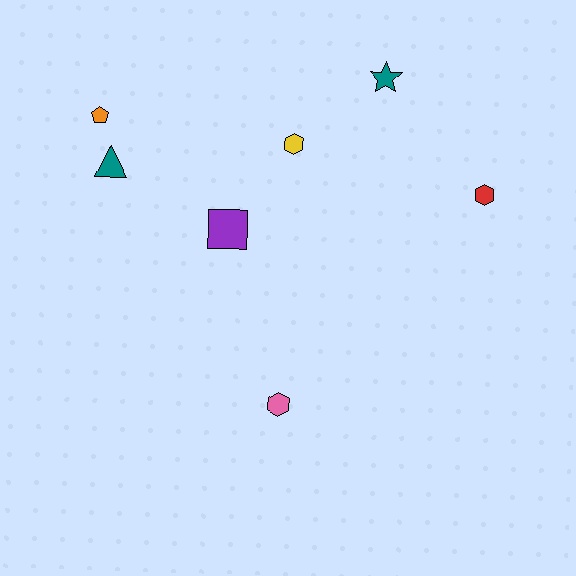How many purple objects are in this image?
There is 1 purple object.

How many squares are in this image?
There is 1 square.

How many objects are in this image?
There are 7 objects.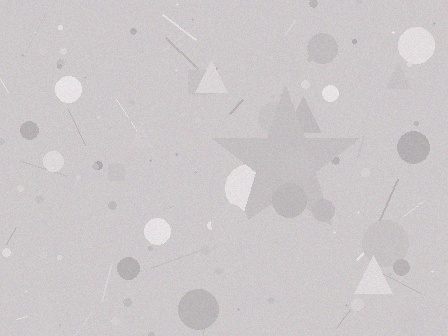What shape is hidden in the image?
A star is hidden in the image.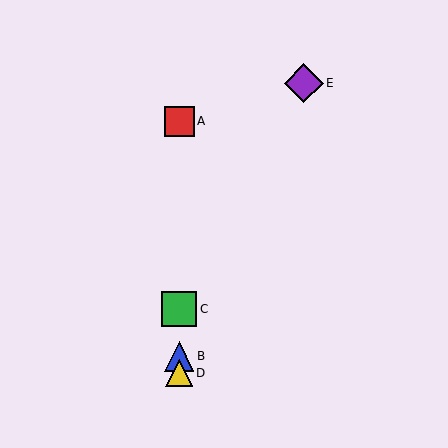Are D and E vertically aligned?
No, D is at x≈179 and E is at x≈304.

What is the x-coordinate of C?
Object C is at x≈179.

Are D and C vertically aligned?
Yes, both are at x≈179.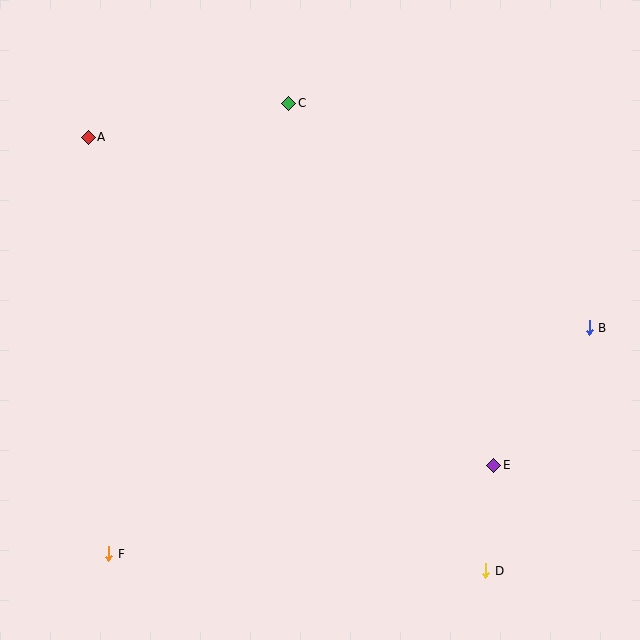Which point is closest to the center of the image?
Point C at (289, 103) is closest to the center.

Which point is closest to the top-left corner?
Point A is closest to the top-left corner.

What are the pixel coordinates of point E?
Point E is at (494, 465).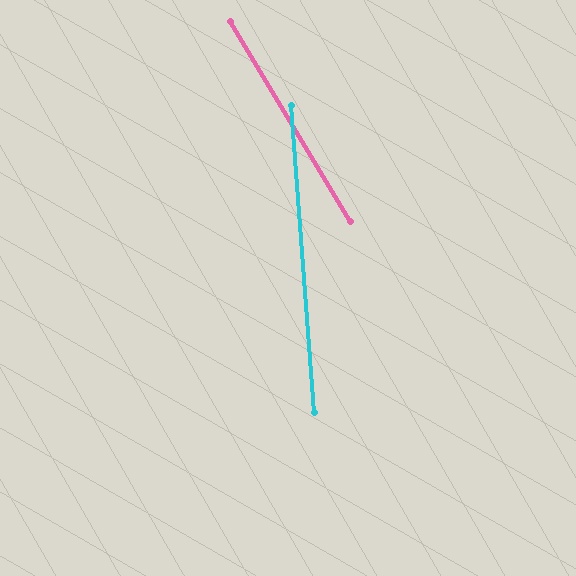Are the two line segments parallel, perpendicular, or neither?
Neither parallel nor perpendicular — they differ by about 27°.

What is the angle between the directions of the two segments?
Approximately 27 degrees.